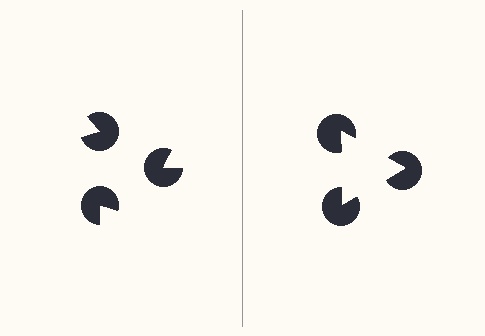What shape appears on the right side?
An illusory triangle.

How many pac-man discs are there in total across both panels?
6 — 3 on each side.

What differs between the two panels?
The pac-man discs are positioned identically on both sides; only the wedge orientations differ. On the right they align to a triangle; on the left they are misaligned.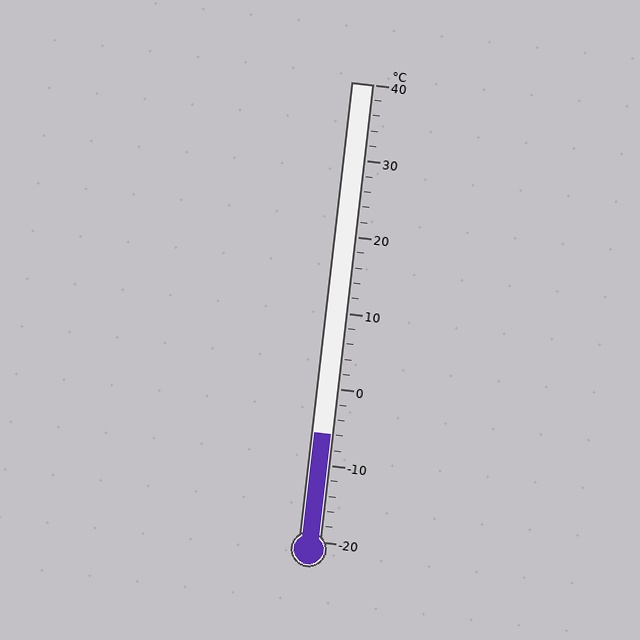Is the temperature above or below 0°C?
The temperature is below 0°C.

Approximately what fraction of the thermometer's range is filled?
The thermometer is filled to approximately 25% of its range.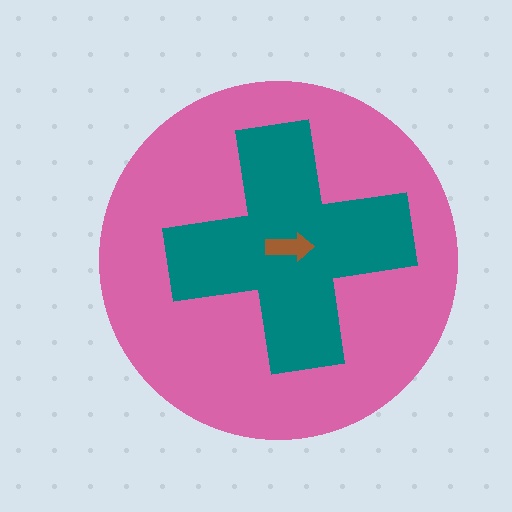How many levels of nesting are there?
3.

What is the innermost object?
The brown arrow.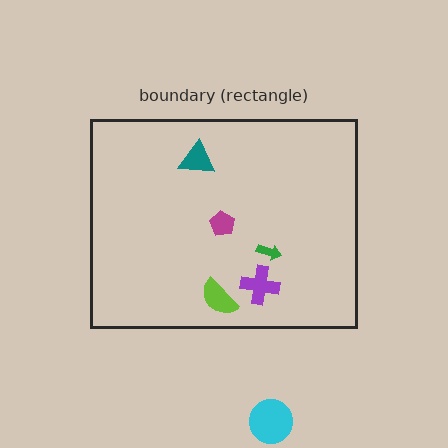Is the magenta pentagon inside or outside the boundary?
Inside.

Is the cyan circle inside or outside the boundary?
Outside.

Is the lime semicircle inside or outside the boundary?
Inside.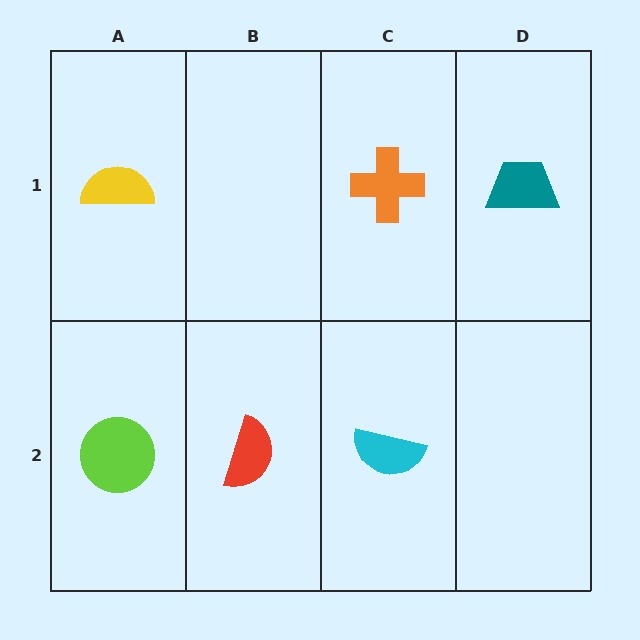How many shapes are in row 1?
3 shapes.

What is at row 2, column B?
A red semicircle.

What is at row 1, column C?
An orange cross.